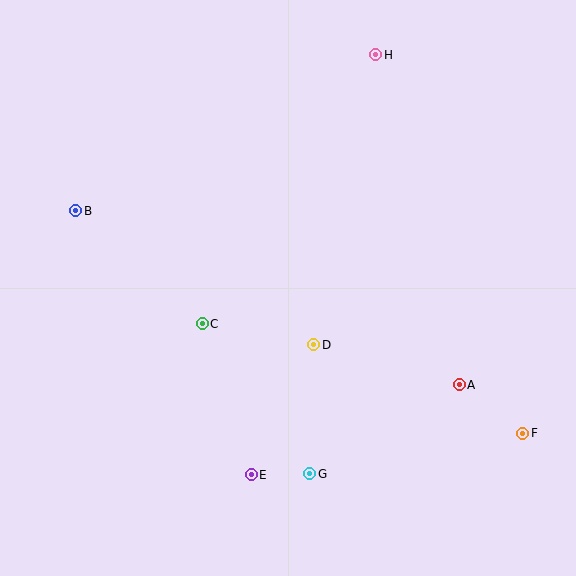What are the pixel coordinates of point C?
Point C is at (202, 324).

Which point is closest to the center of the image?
Point D at (314, 345) is closest to the center.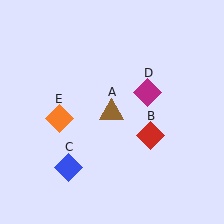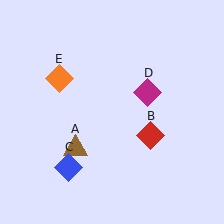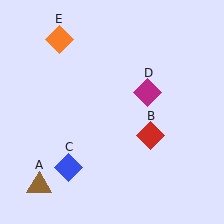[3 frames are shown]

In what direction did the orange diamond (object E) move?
The orange diamond (object E) moved up.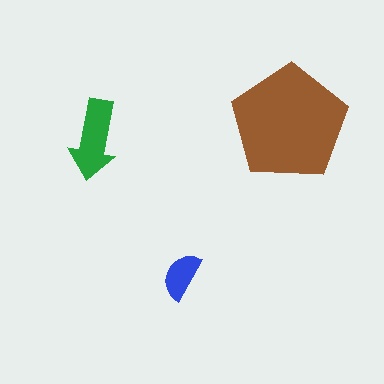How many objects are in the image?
There are 3 objects in the image.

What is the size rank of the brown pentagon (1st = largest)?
1st.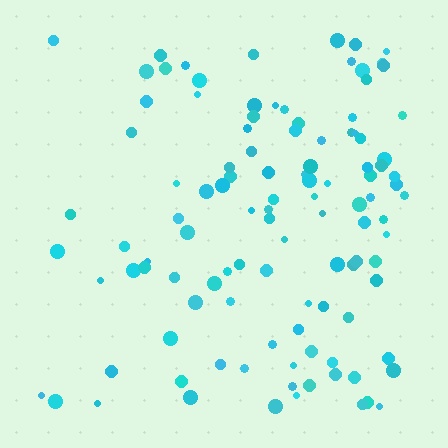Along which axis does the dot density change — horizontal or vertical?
Horizontal.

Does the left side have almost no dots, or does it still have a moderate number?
Still a moderate number, just noticeably fewer than the right.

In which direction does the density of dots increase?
From left to right, with the right side densest.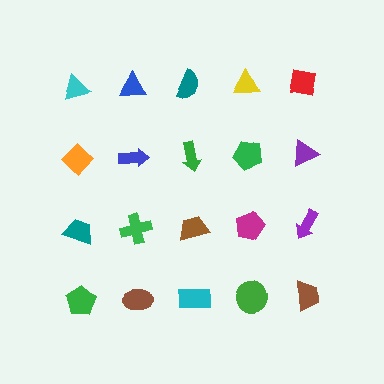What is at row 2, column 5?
A purple triangle.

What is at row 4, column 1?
A green pentagon.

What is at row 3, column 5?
A purple arrow.